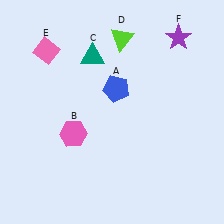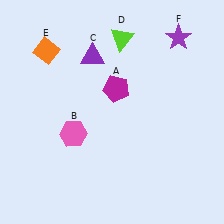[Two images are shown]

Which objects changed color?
A changed from blue to magenta. C changed from teal to purple. E changed from pink to orange.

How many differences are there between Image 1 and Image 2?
There are 3 differences between the two images.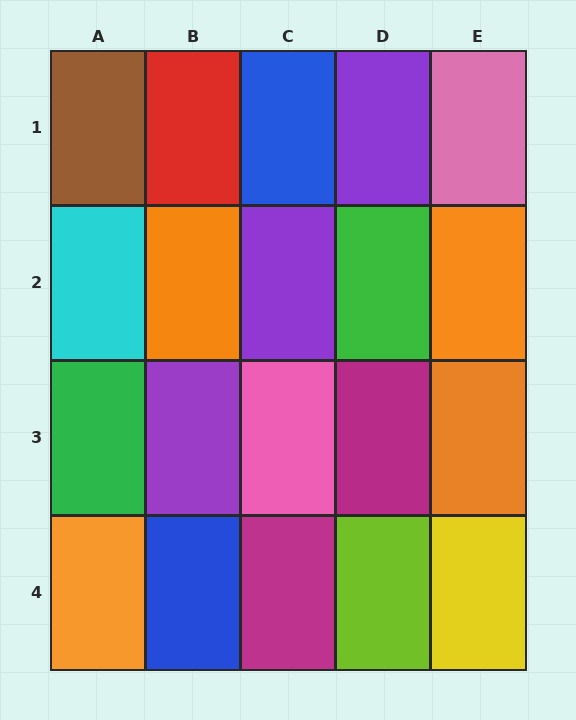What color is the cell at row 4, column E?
Yellow.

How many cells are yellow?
1 cell is yellow.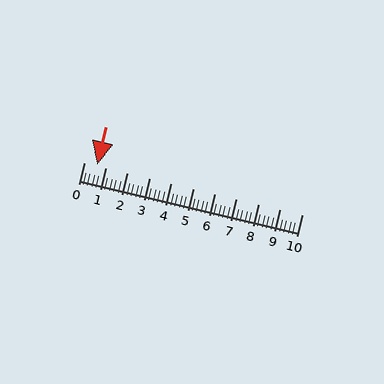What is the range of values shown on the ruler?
The ruler shows values from 0 to 10.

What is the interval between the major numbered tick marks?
The major tick marks are spaced 1 units apart.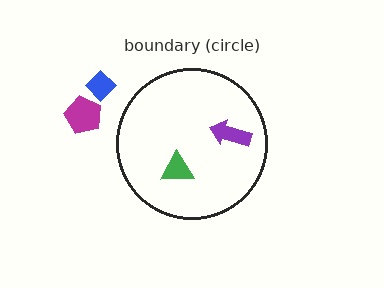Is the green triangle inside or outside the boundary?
Inside.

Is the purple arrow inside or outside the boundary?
Inside.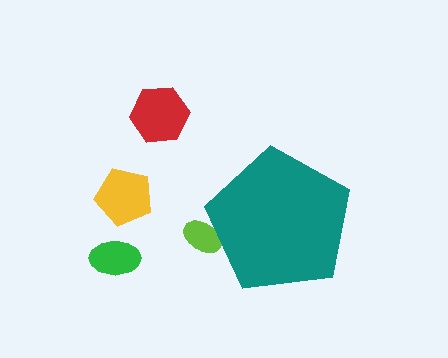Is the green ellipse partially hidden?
No, the green ellipse is fully visible.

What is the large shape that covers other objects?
A teal pentagon.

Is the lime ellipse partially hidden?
Yes, the lime ellipse is partially hidden behind the teal pentagon.